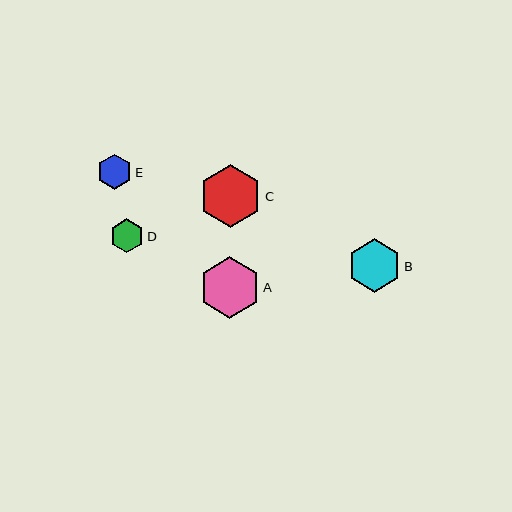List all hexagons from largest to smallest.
From largest to smallest: C, A, B, E, D.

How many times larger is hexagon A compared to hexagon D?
Hexagon A is approximately 1.8 times the size of hexagon D.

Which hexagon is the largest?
Hexagon C is the largest with a size of approximately 63 pixels.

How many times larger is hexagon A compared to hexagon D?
Hexagon A is approximately 1.8 times the size of hexagon D.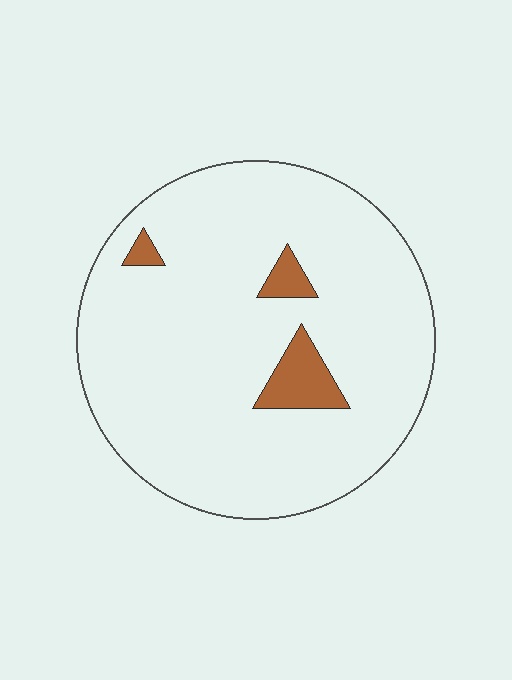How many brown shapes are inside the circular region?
3.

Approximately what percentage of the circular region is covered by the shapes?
Approximately 5%.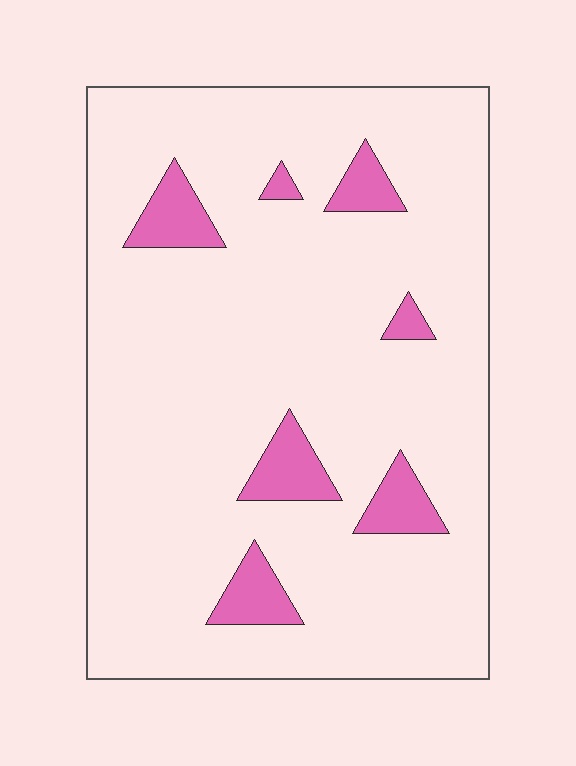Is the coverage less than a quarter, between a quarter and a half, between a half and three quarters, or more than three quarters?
Less than a quarter.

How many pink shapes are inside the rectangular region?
7.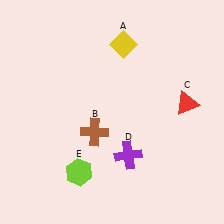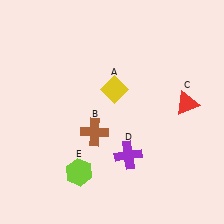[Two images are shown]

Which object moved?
The yellow diamond (A) moved down.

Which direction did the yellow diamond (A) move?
The yellow diamond (A) moved down.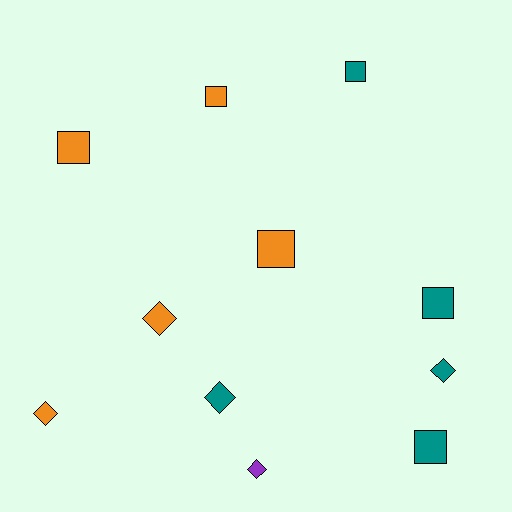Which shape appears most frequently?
Square, with 6 objects.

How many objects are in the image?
There are 11 objects.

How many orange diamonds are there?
There are 2 orange diamonds.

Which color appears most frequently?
Teal, with 5 objects.